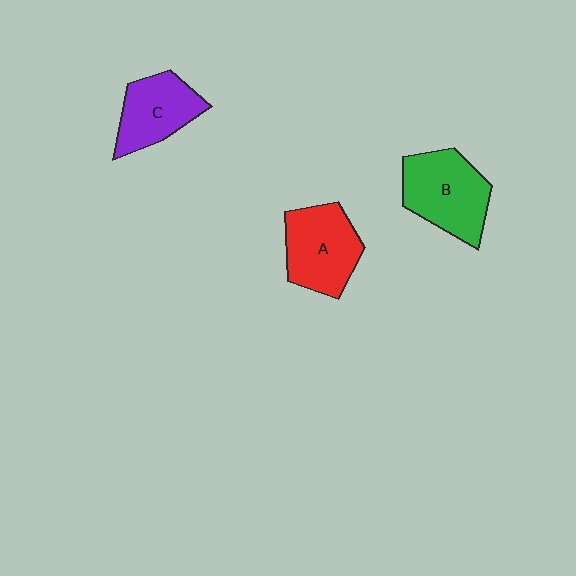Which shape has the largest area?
Shape B (green).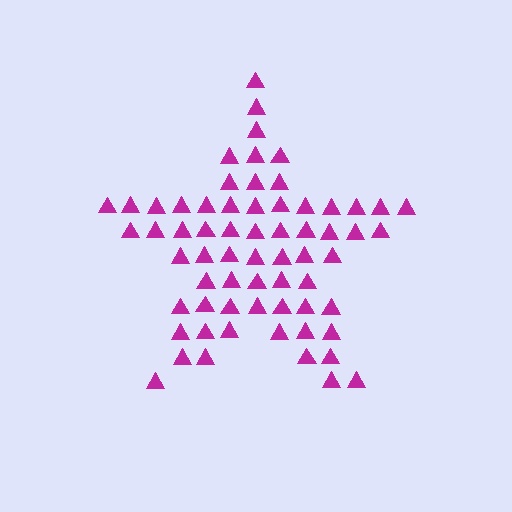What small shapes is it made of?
It is made of small triangles.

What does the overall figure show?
The overall figure shows a star.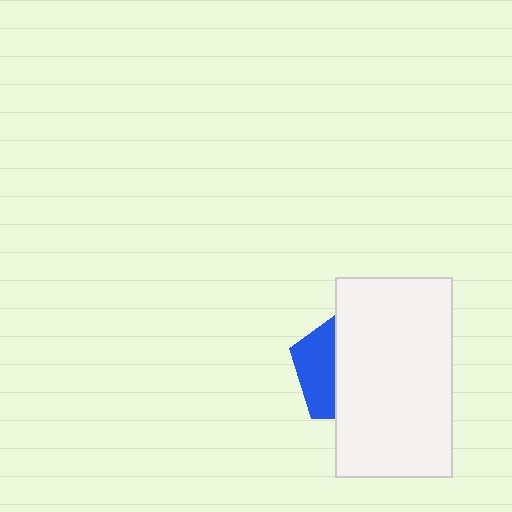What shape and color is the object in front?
The object in front is a white rectangle.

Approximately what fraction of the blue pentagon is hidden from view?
Roughly 65% of the blue pentagon is hidden behind the white rectangle.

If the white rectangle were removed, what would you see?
You would see the complete blue pentagon.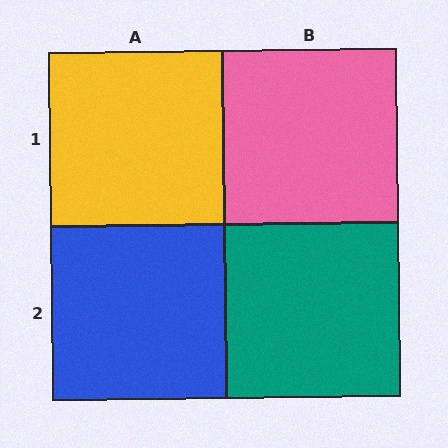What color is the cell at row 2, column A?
Blue.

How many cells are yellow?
1 cell is yellow.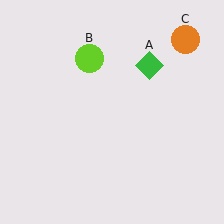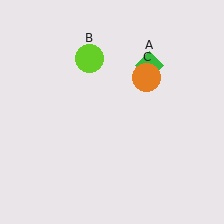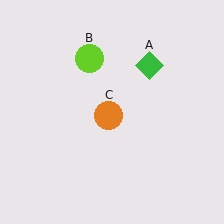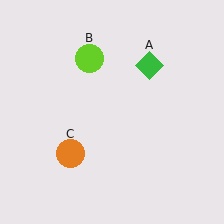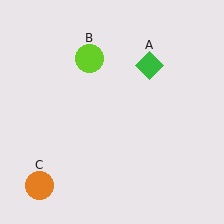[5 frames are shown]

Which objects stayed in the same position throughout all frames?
Green diamond (object A) and lime circle (object B) remained stationary.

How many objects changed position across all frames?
1 object changed position: orange circle (object C).